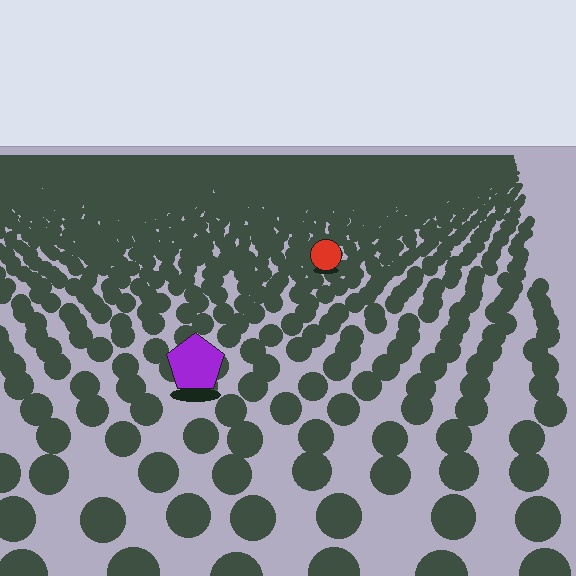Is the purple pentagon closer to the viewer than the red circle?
Yes. The purple pentagon is closer — you can tell from the texture gradient: the ground texture is coarser near it.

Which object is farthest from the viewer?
The red circle is farthest from the viewer. It appears smaller and the ground texture around it is denser.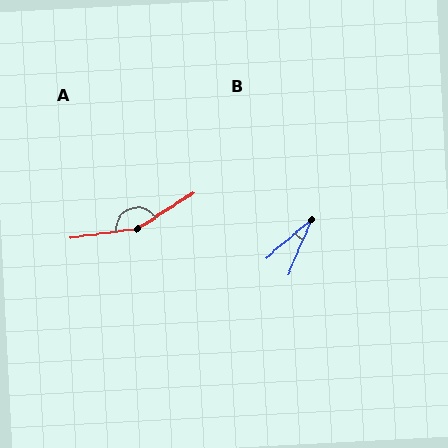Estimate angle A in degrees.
Approximately 155 degrees.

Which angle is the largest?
A, at approximately 155 degrees.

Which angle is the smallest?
B, at approximately 26 degrees.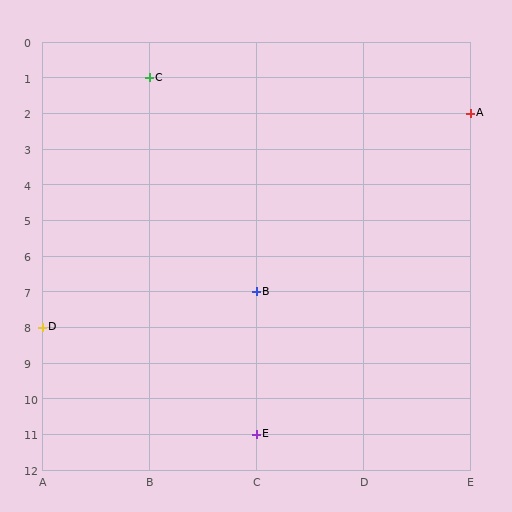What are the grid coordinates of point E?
Point E is at grid coordinates (C, 11).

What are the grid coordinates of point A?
Point A is at grid coordinates (E, 2).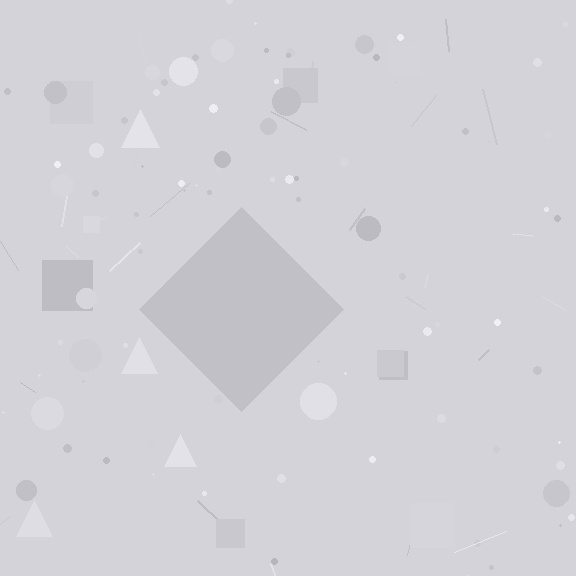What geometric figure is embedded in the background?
A diamond is embedded in the background.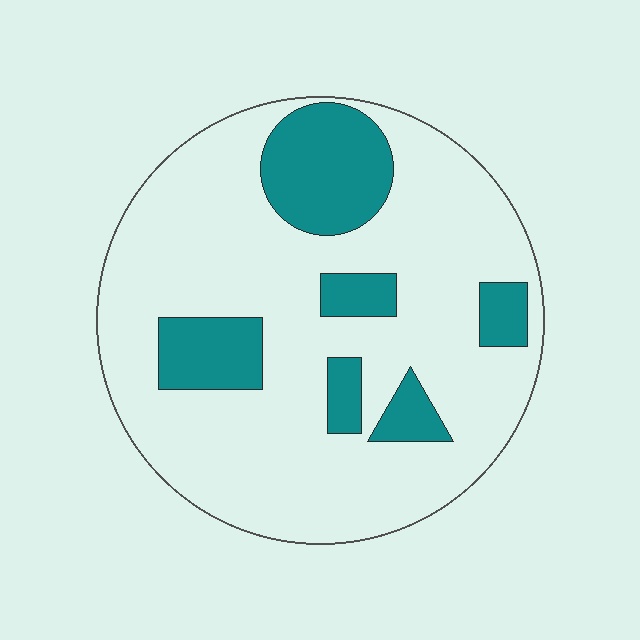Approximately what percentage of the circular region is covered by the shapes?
Approximately 20%.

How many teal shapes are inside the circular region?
6.